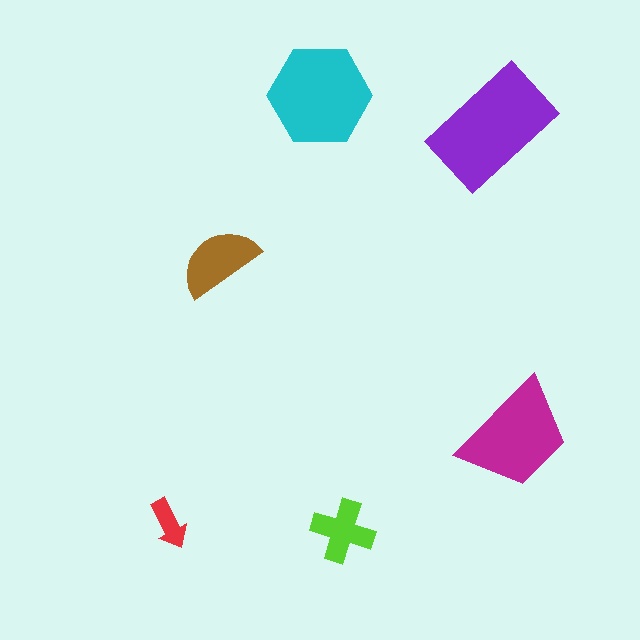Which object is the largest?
The purple rectangle.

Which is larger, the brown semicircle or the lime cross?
The brown semicircle.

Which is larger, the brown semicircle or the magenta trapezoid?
The magenta trapezoid.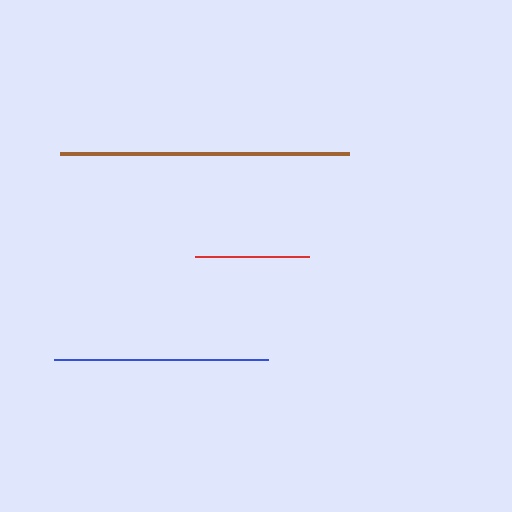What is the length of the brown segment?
The brown segment is approximately 290 pixels long.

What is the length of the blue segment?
The blue segment is approximately 215 pixels long.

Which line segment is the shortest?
The red line is the shortest at approximately 114 pixels.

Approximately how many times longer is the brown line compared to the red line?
The brown line is approximately 2.5 times the length of the red line.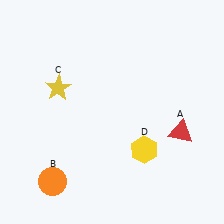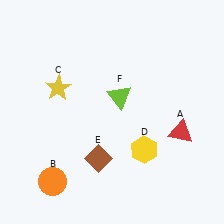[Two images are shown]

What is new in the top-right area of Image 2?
A lime triangle (F) was added in the top-right area of Image 2.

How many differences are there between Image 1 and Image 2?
There are 2 differences between the two images.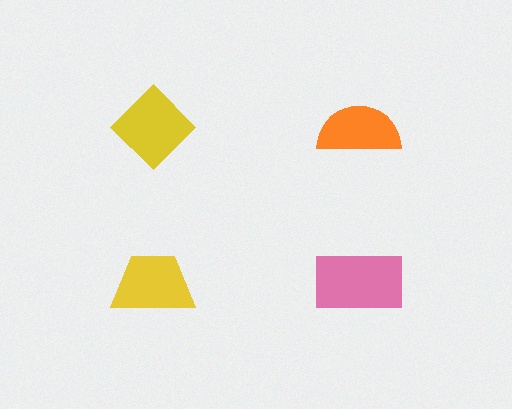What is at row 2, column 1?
A yellow trapezoid.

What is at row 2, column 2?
A pink rectangle.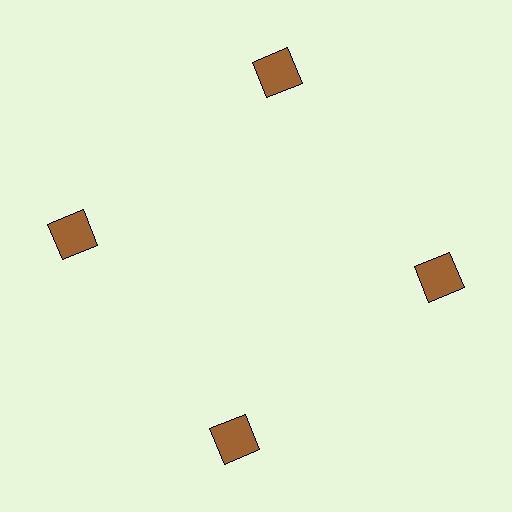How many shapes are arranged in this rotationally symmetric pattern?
There are 4 shapes, arranged in 4 groups of 1.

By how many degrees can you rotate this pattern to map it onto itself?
The pattern maps onto itself every 90 degrees of rotation.